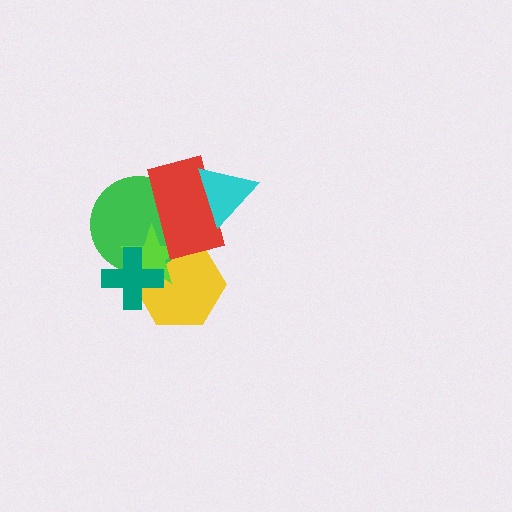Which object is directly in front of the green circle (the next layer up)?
The lime star is directly in front of the green circle.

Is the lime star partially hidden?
Yes, it is partially covered by another shape.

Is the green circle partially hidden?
Yes, it is partially covered by another shape.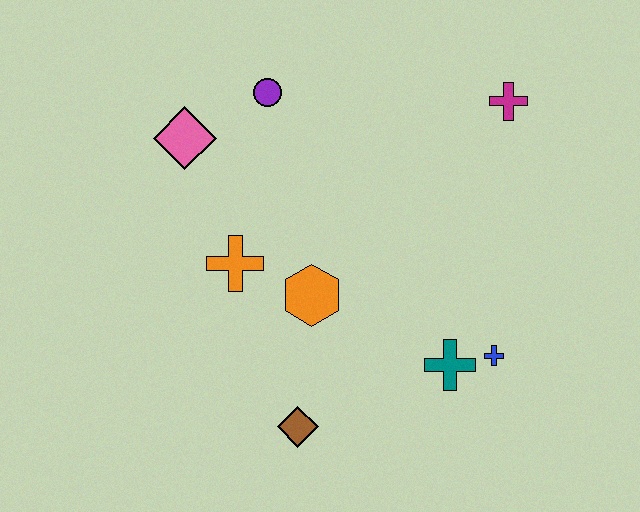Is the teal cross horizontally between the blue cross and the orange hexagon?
Yes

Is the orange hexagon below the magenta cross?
Yes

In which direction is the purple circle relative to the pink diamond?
The purple circle is to the right of the pink diamond.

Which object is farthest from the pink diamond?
The blue cross is farthest from the pink diamond.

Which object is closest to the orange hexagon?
The orange cross is closest to the orange hexagon.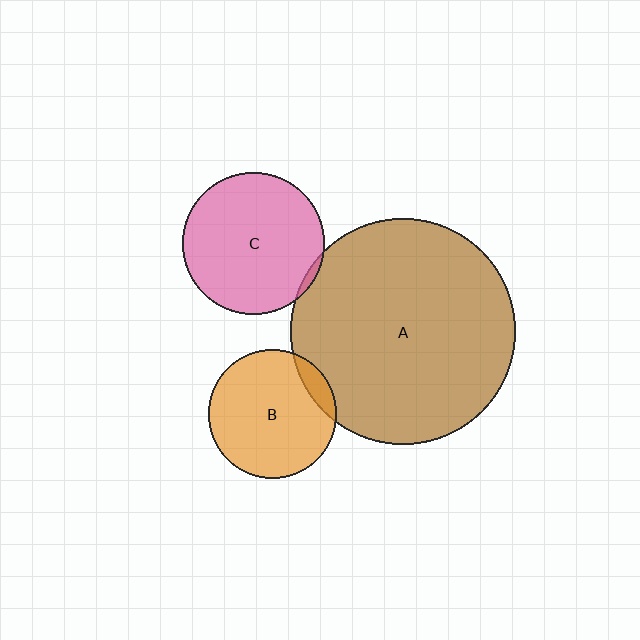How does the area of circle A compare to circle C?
Approximately 2.5 times.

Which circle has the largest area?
Circle A (brown).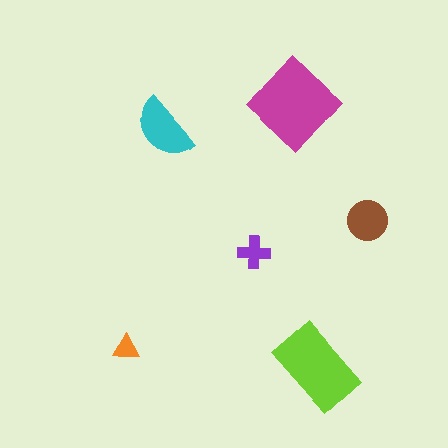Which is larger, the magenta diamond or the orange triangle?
The magenta diamond.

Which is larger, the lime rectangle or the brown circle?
The lime rectangle.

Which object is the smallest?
The orange triangle.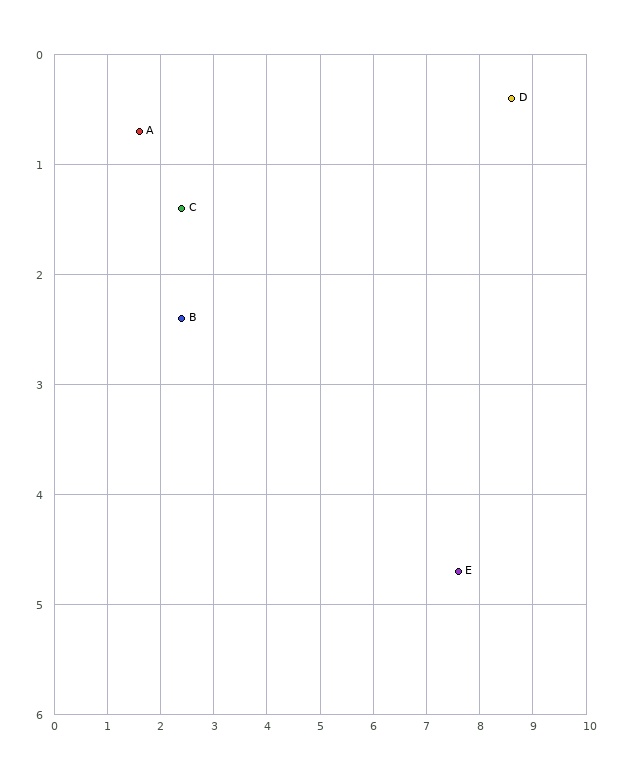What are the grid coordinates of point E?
Point E is at approximately (7.6, 4.7).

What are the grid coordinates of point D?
Point D is at approximately (8.6, 0.4).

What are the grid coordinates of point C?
Point C is at approximately (2.4, 1.4).